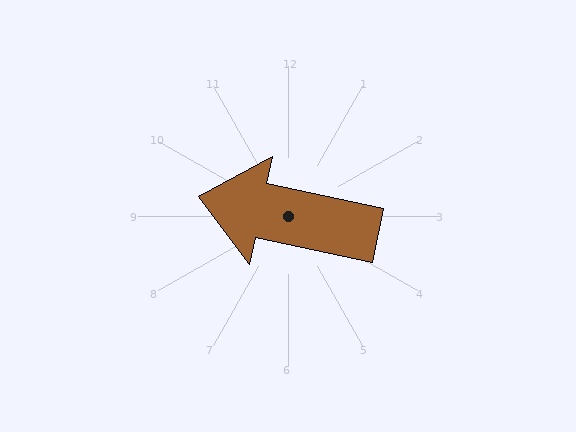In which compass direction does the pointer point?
West.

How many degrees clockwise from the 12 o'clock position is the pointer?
Approximately 282 degrees.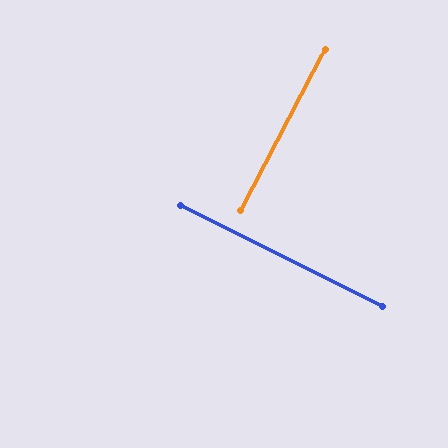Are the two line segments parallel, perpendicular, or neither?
Perpendicular — they meet at approximately 89°.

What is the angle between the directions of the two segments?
Approximately 89 degrees.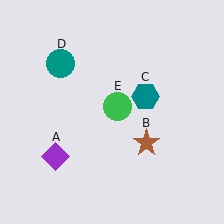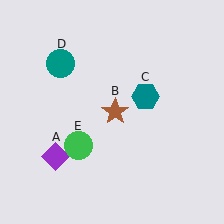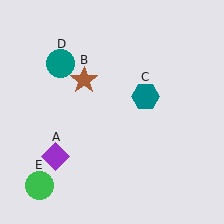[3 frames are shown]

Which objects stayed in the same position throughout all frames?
Purple diamond (object A) and teal hexagon (object C) and teal circle (object D) remained stationary.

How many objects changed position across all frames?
2 objects changed position: brown star (object B), green circle (object E).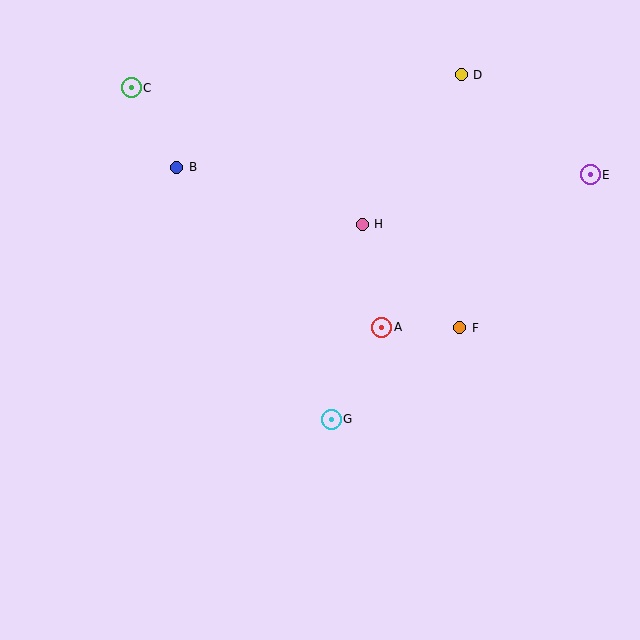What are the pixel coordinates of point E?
Point E is at (590, 175).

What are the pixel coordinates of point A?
Point A is at (382, 327).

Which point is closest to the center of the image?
Point A at (382, 327) is closest to the center.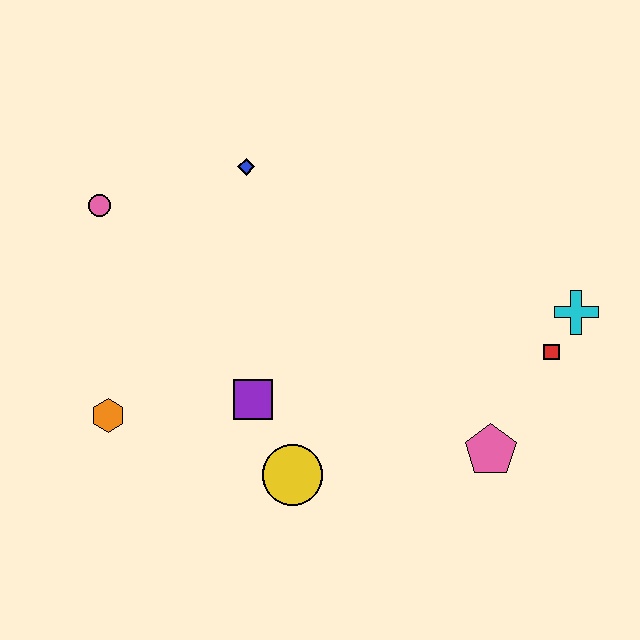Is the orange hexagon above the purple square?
No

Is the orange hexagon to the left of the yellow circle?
Yes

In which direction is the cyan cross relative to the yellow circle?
The cyan cross is to the right of the yellow circle.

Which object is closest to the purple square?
The yellow circle is closest to the purple square.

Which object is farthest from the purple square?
The cyan cross is farthest from the purple square.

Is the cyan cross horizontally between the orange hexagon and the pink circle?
No